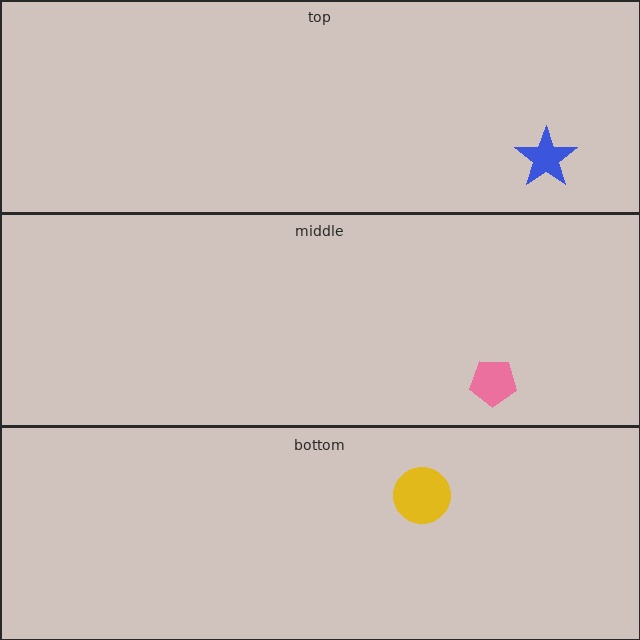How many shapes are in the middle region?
1.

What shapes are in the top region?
The blue star.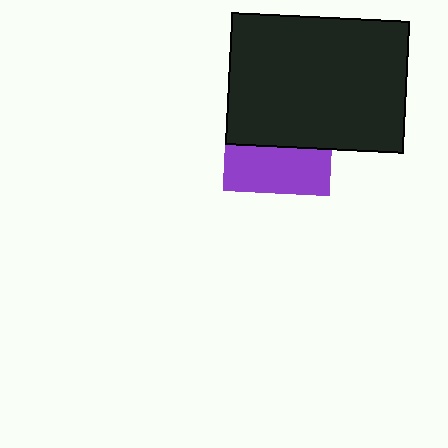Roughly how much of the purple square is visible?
A small part of it is visible (roughly 43%).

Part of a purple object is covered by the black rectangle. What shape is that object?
It is a square.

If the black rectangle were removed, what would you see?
You would see the complete purple square.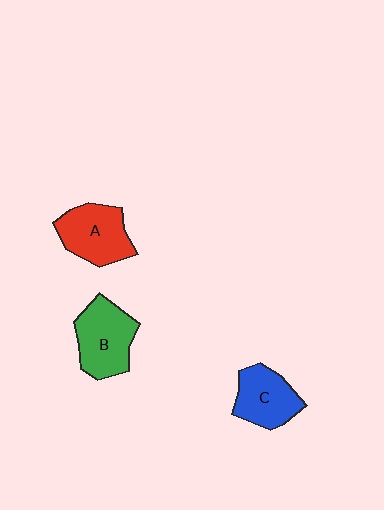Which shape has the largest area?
Shape B (green).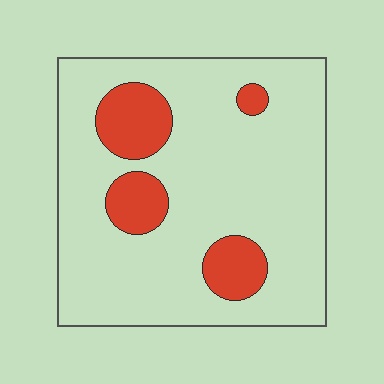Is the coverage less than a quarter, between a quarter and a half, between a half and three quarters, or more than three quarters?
Less than a quarter.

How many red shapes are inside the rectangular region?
4.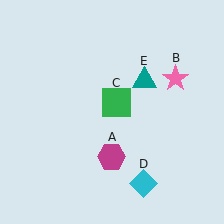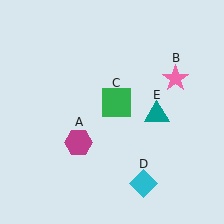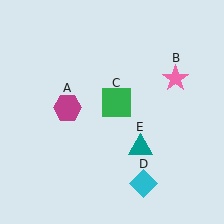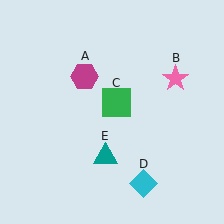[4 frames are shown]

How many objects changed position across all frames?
2 objects changed position: magenta hexagon (object A), teal triangle (object E).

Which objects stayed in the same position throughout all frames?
Pink star (object B) and green square (object C) and cyan diamond (object D) remained stationary.